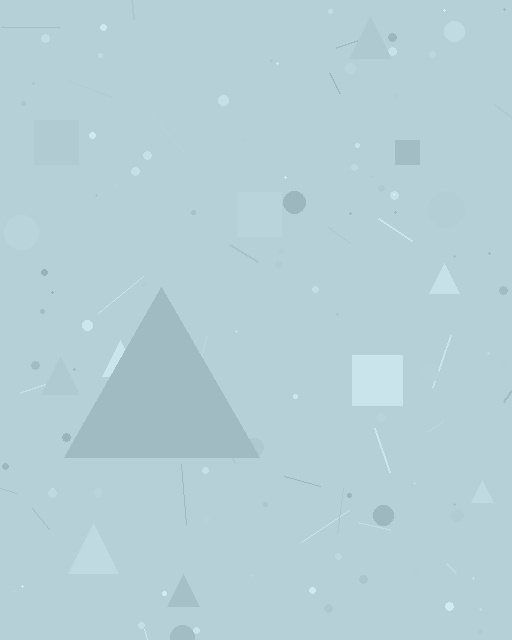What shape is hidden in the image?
A triangle is hidden in the image.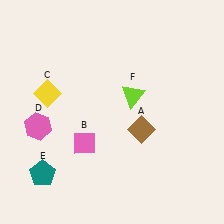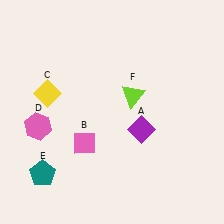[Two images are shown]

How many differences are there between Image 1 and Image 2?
There is 1 difference between the two images.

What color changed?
The diamond (A) changed from brown in Image 1 to purple in Image 2.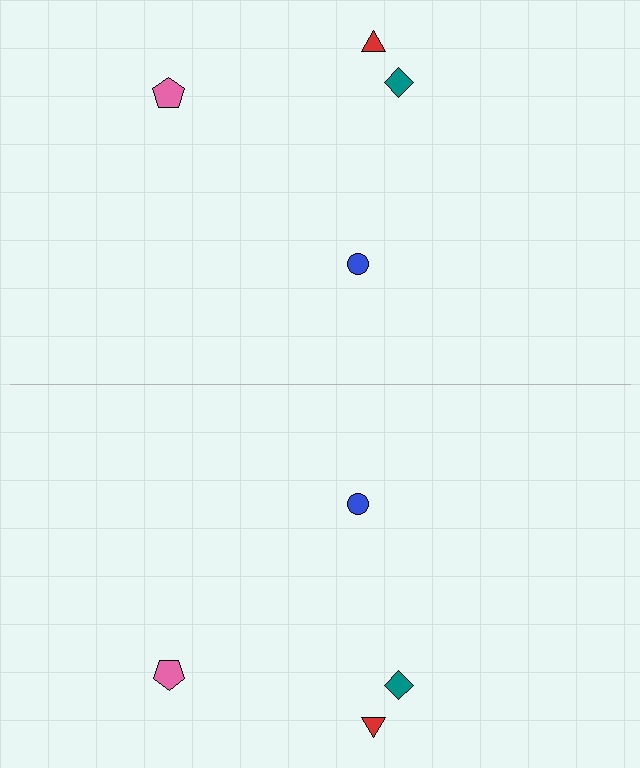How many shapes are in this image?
There are 8 shapes in this image.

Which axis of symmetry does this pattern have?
The pattern has a horizontal axis of symmetry running through the center of the image.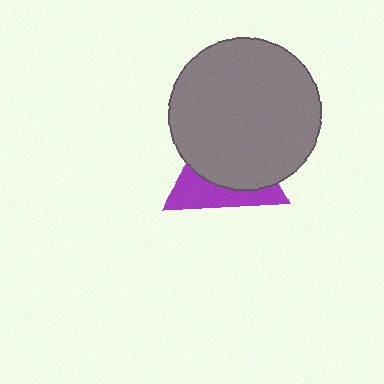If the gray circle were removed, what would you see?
You would see the complete purple triangle.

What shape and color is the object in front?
The object in front is a gray circle.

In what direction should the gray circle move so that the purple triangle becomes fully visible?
The gray circle should move up. That is the shortest direction to clear the overlap and leave the purple triangle fully visible.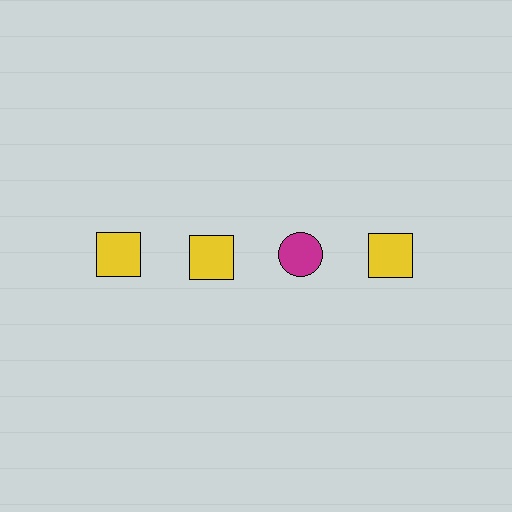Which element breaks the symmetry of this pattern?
The magenta circle in the top row, center column breaks the symmetry. All other shapes are yellow squares.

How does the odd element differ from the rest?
It differs in both color (magenta instead of yellow) and shape (circle instead of square).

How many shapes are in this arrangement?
There are 4 shapes arranged in a grid pattern.